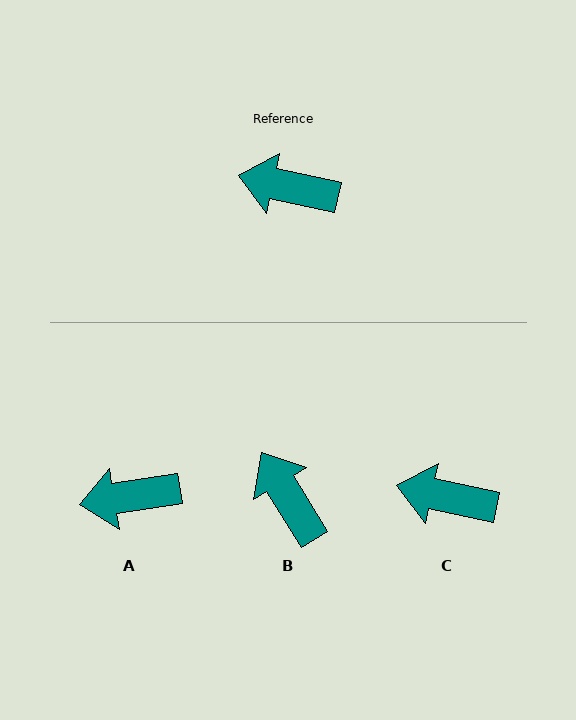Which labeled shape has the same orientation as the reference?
C.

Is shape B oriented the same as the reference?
No, it is off by about 46 degrees.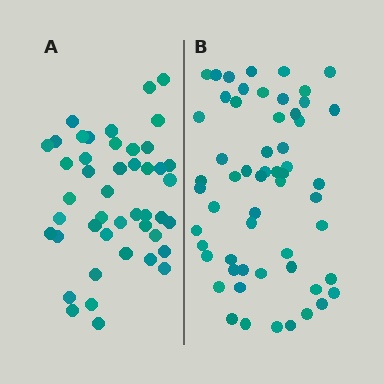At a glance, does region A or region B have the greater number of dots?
Region B (the right region) has more dots.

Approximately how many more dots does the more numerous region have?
Region B has roughly 12 or so more dots than region A.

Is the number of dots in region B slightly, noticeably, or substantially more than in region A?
Region B has noticeably more, but not dramatically so. The ratio is roughly 1.3 to 1.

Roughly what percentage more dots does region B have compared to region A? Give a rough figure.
About 25% more.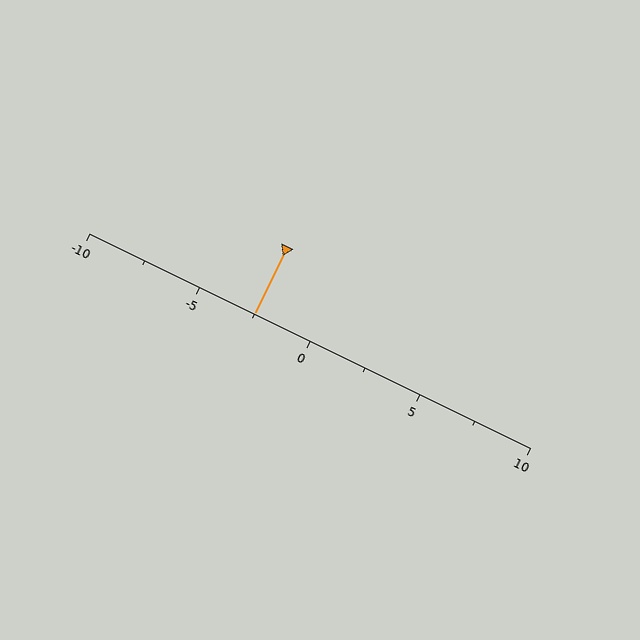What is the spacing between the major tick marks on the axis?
The major ticks are spaced 5 apart.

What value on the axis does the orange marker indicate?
The marker indicates approximately -2.5.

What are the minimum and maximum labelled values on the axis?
The axis runs from -10 to 10.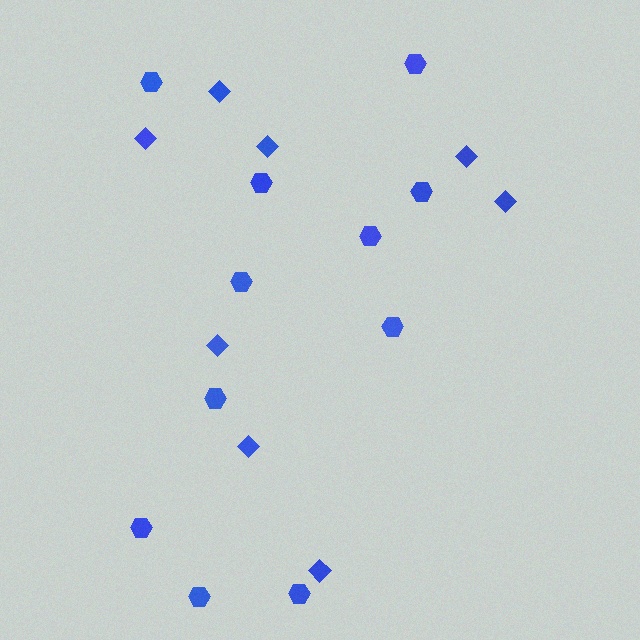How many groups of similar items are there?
There are 2 groups: one group of diamonds (8) and one group of hexagons (11).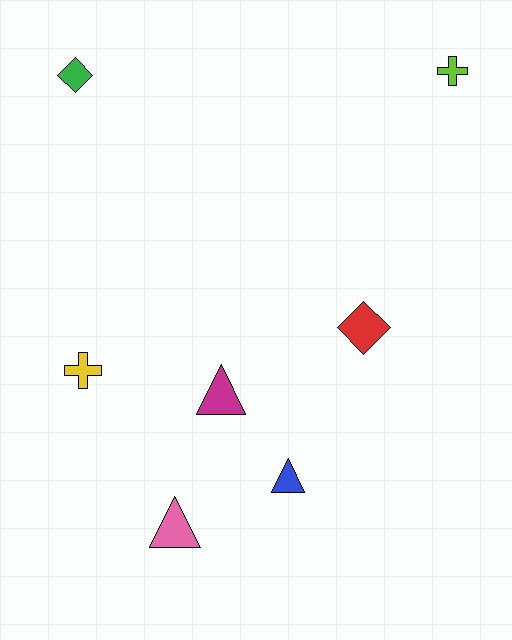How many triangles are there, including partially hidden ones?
There are 3 triangles.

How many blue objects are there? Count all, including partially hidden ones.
There is 1 blue object.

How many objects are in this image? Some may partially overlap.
There are 7 objects.